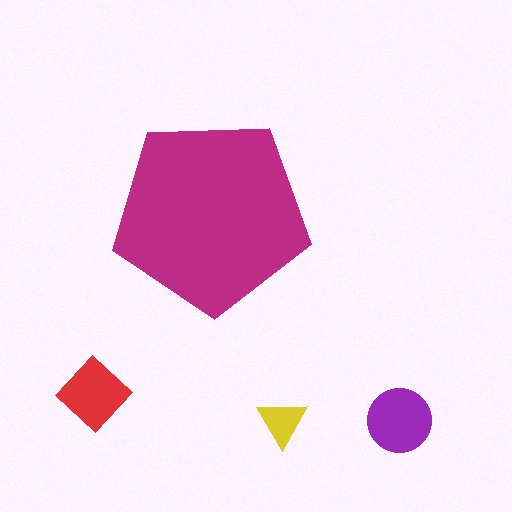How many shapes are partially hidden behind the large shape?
0 shapes are partially hidden.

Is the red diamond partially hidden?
No, the red diamond is fully visible.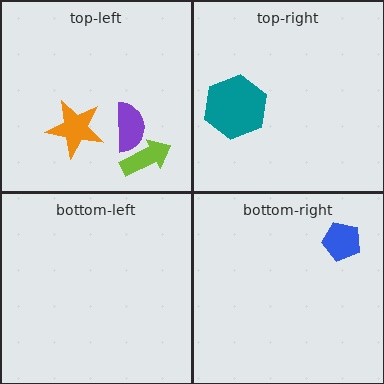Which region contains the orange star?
The top-left region.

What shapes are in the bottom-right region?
The blue pentagon.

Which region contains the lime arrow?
The top-left region.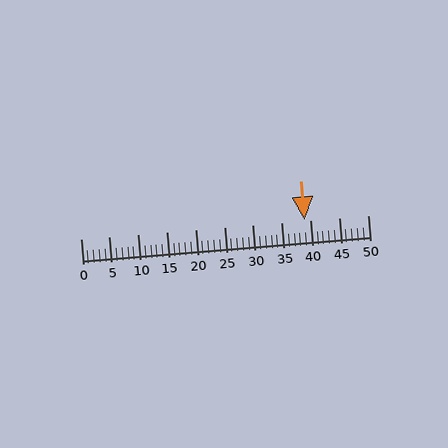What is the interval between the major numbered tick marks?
The major tick marks are spaced 5 units apart.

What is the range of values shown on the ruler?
The ruler shows values from 0 to 50.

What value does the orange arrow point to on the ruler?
The orange arrow points to approximately 39.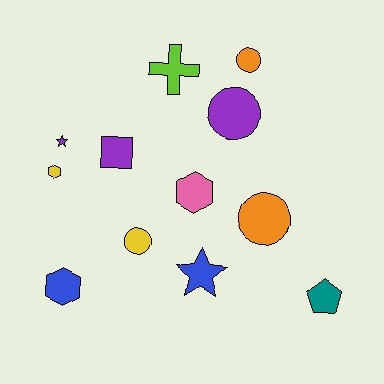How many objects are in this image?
There are 12 objects.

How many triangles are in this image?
There are no triangles.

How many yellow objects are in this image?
There are 2 yellow objects.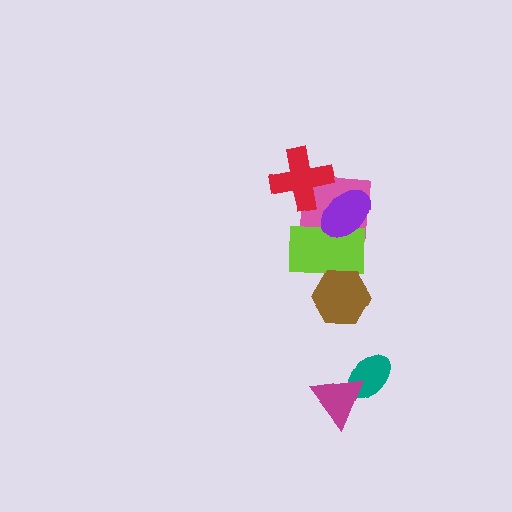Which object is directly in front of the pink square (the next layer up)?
The lime rectangle is directly in front of the pink square.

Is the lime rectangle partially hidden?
Yes, it is partially covered by another shape.